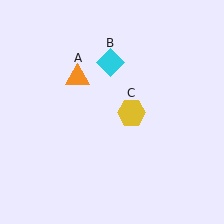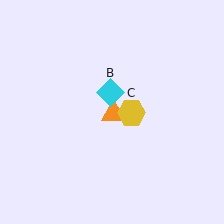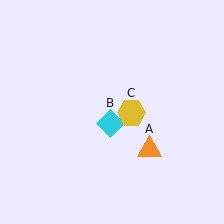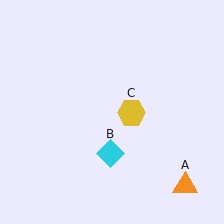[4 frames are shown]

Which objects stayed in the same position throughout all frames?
Yellow hexagon (object C) remained stationary.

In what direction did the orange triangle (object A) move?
The orange triangle (object A) moved down and to the right.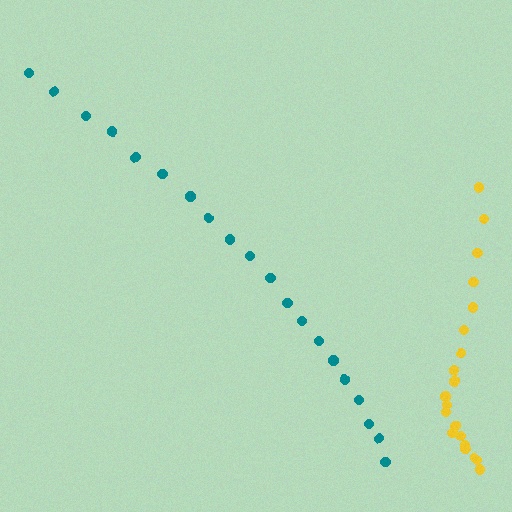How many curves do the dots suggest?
There are 2 distinct paths.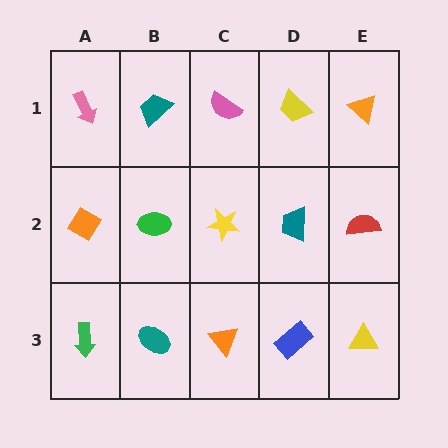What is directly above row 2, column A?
A pink arrow.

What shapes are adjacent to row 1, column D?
A teal trapezoid (row 2, column D), a pink semicircle (row 1, column C), an orange triangle (row 1, column E).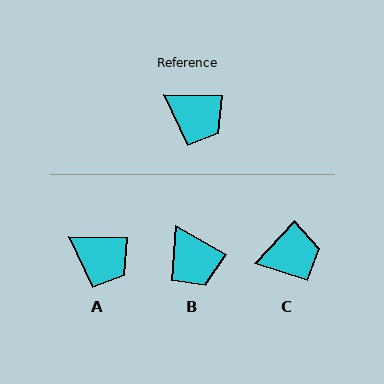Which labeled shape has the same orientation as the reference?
A.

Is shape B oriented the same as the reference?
No, it is off by about 29 degrees.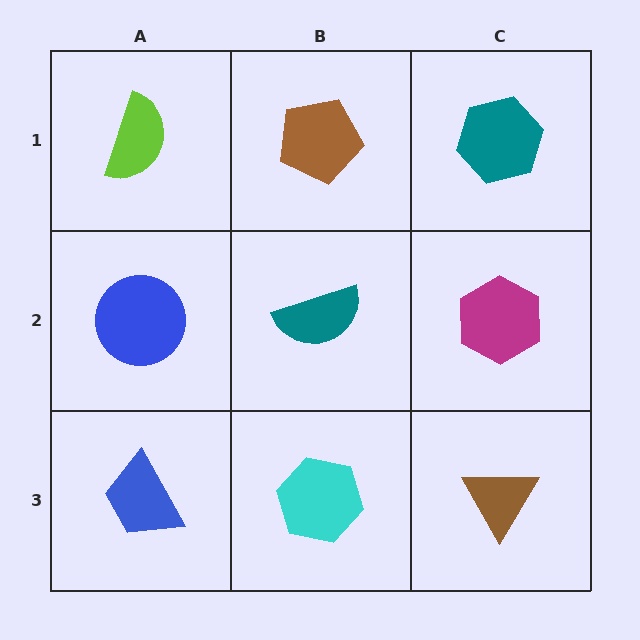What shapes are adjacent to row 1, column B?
A teal semicircle (row 2, column B), a lime semicircle (row 1, column A), a teal hexagon (row 1, column C).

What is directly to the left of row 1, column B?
A lime semicircle.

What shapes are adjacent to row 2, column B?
A brown pentagon (row 1, column B), a cyan hexagon (row 3, column B), a blue circle (row 2, column A), a magenta hexagon (row 2, column C).